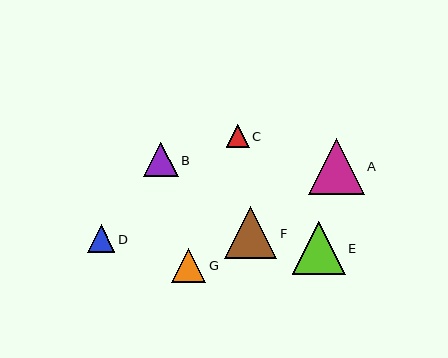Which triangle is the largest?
Triangle A is the largest with a size of approximately 56 pixels.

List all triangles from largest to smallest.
From largest to smallest: A, E, F, B, G, D, C.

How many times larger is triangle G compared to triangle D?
Triangle G is approximately 1.3 times the size of triangle D.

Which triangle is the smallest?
Triangle C is the smallest with a size of approximately 23 pixels.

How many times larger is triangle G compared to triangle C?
Triangle G is approximately 1.5 times the size of triangle C.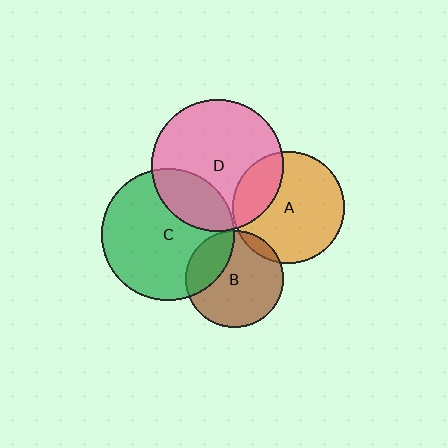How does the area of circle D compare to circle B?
Approximately 1.9 times.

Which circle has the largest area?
Circle C (green).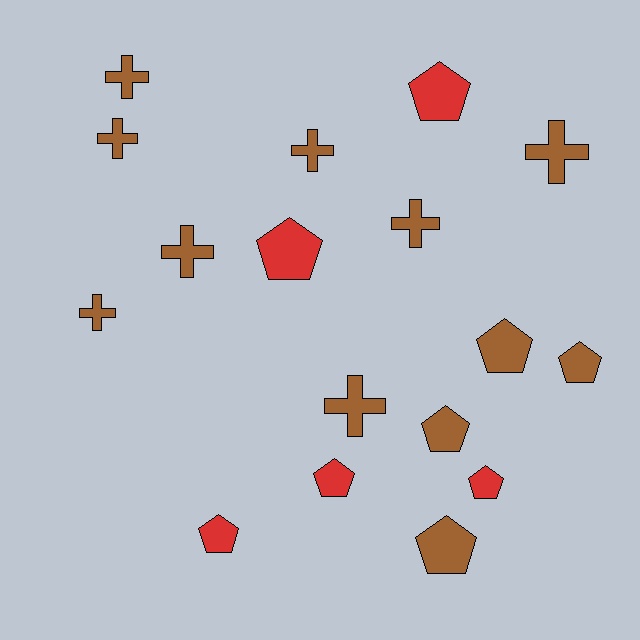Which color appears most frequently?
Brown, with 12 objects.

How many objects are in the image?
There are 17 objects.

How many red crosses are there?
There are no red crosses.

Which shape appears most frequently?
Pentagon, with 9 objects.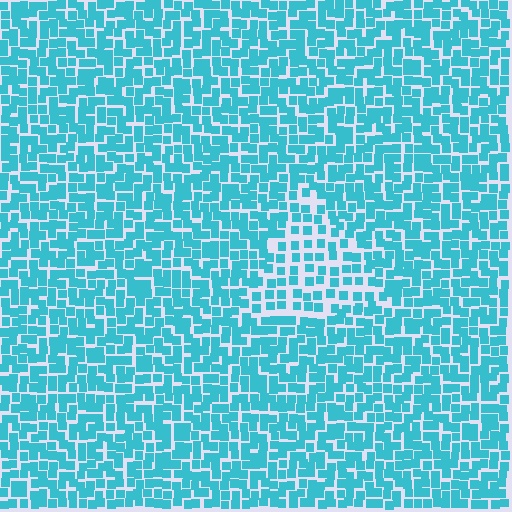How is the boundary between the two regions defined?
The boundary is defined by a change in element density (approximately 1.7x ratio). All elements are the same color, size, and shape.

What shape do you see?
I see a triangle.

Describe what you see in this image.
The image contains small cyan elements arranged at two different densities. A triangle-shaped region is visible where the elements are less densely packed than the surrounding area.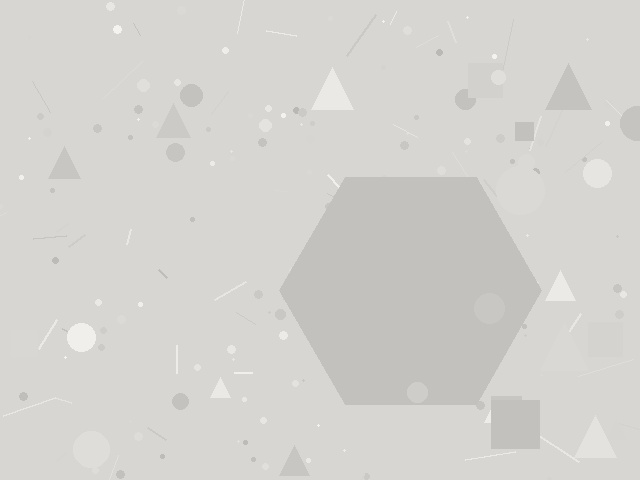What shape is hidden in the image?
A hexagon is hidden in the image.